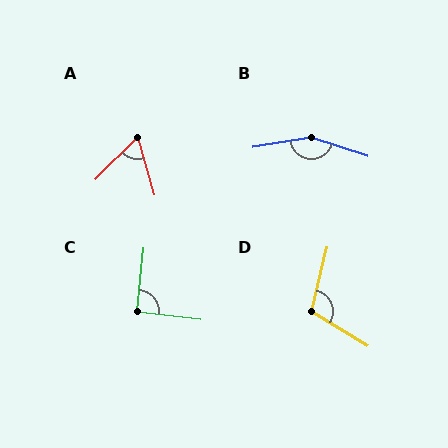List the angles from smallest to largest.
A (60°), C (91°), D (108°), B (152°).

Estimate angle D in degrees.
Approximately 108 degrees.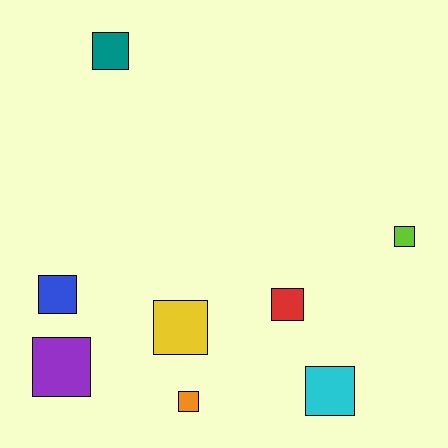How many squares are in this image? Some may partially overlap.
There are 8 squares.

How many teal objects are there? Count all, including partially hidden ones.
There is 1 teal object.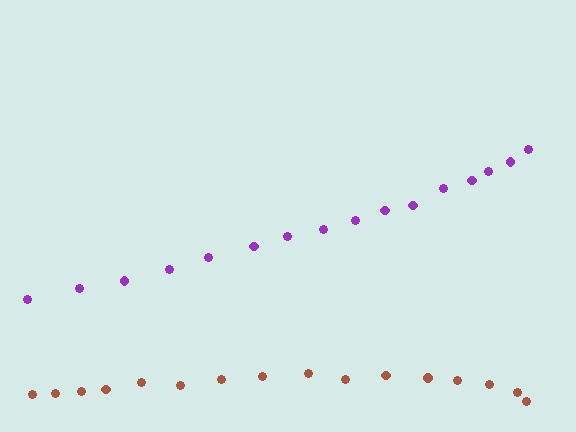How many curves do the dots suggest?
There are 2 distinct paths.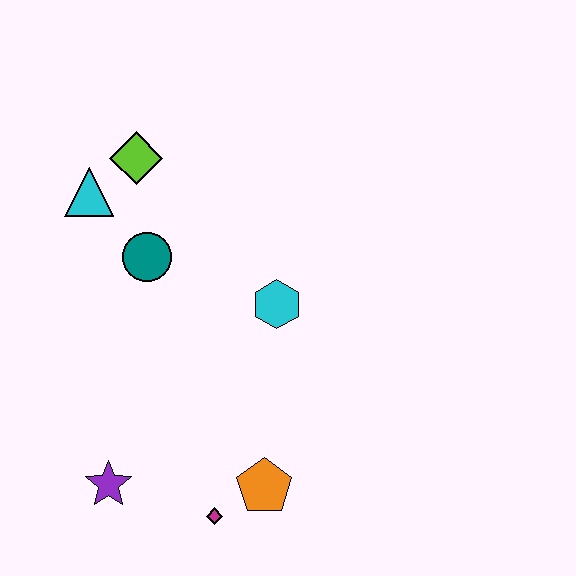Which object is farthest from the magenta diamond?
The lime diamond is farthest from the magenta diamond.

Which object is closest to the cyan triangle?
The lime diamond is closest to the cyan triangle.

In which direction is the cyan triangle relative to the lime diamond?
The cyan triangle is to the left of the lime diamond.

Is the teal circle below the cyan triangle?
Yes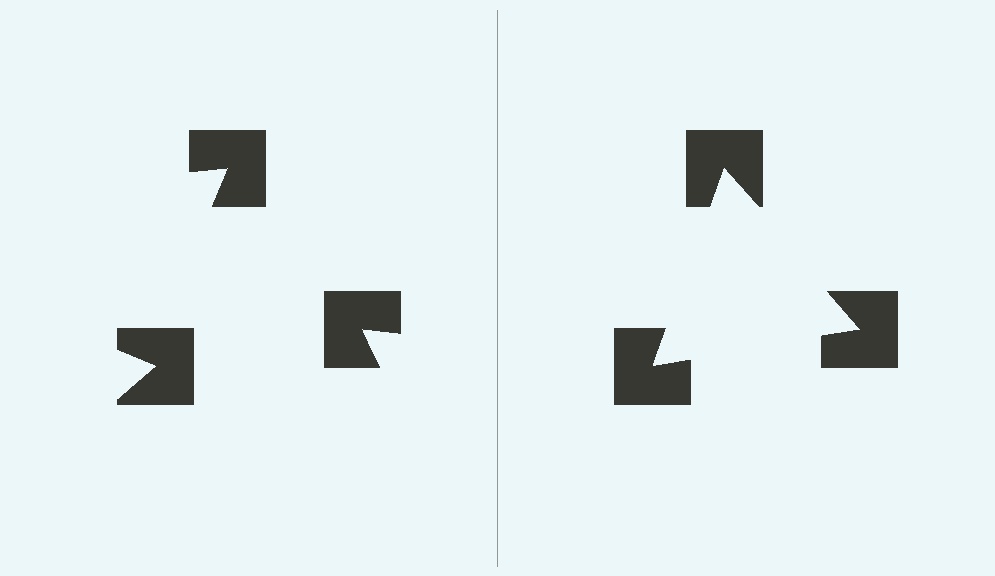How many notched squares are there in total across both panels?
6 — 3 on each side.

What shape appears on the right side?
An illusory triangle.